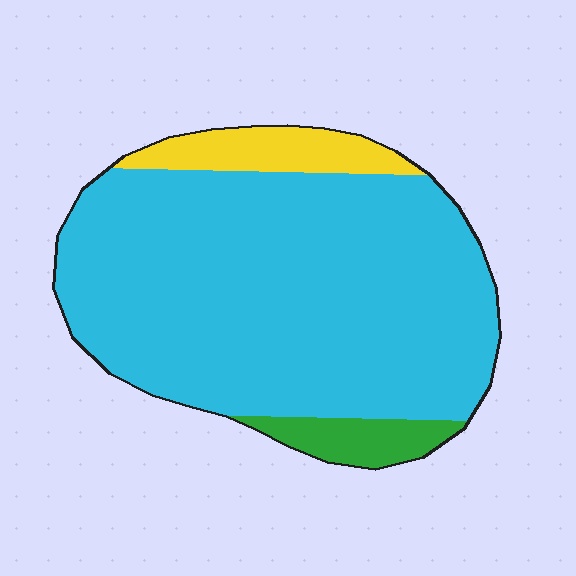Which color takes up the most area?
Cyan, at roughly 85%.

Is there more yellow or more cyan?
Cyan.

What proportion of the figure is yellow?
Yellow takes up about one tenth (1/10) of the figure.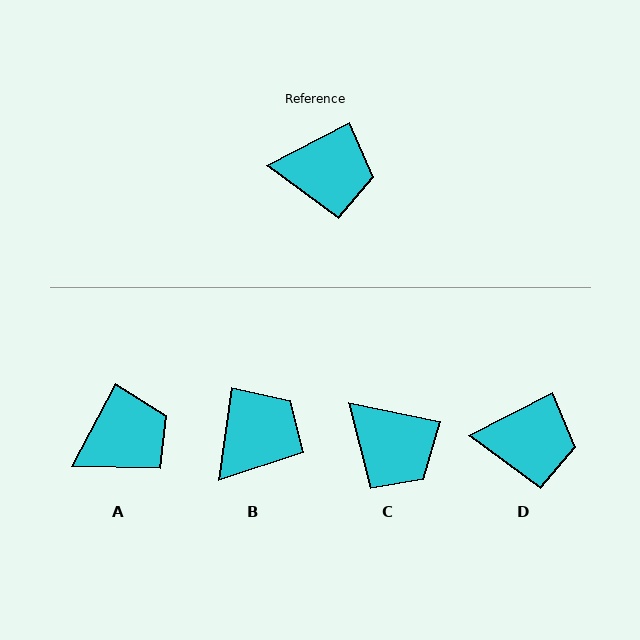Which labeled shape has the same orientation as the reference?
D.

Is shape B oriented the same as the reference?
No, it is off by about 54 degrees.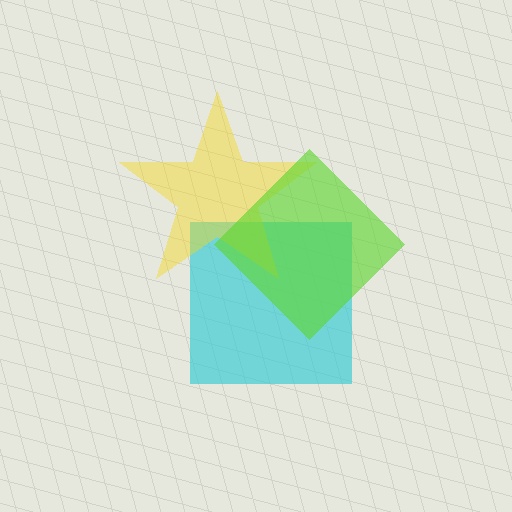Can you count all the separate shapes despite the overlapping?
Yes, there are 3 separate shapes.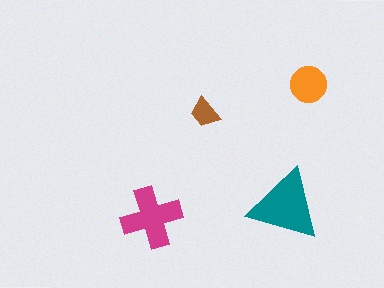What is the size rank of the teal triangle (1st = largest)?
1st.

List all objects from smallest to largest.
The brown trapezoid, the orange circle, the magenta cross, the teal triangle.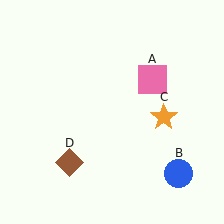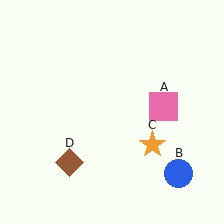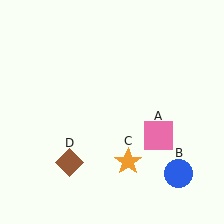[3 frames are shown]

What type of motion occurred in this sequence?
The pink square (object A), orange star (object C) rotated clockwise around the center of the scene.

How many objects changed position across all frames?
2 objects changed position: pink square (object A), orange star (object C).